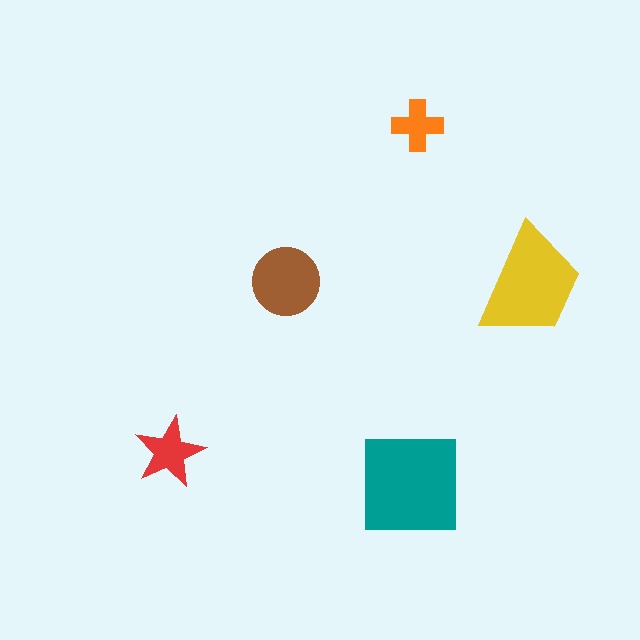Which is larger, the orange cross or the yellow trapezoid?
The yellow trapezoid.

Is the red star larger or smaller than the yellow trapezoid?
Smaller.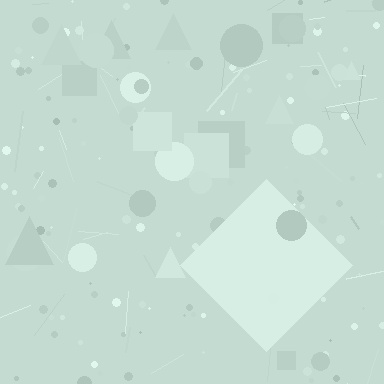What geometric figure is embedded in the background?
A diamond is embedded in the background.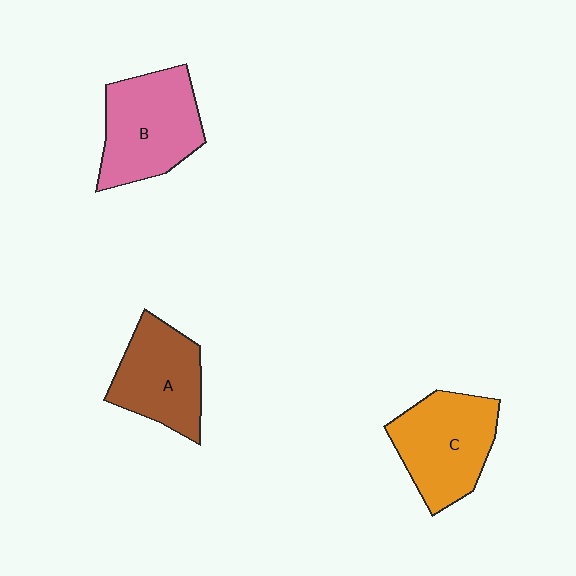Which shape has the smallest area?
Shape A (brown).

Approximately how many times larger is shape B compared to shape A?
Approximately 1.2 times.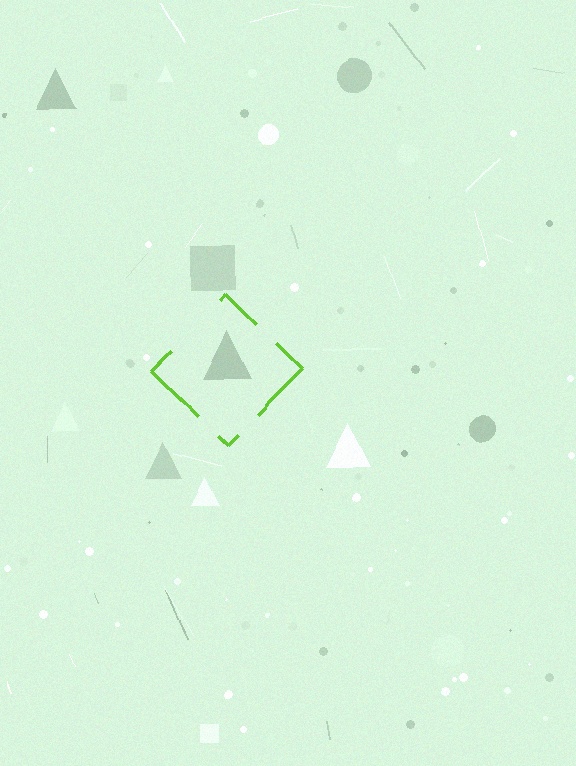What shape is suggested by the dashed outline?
The dashed outline suggests a diamond.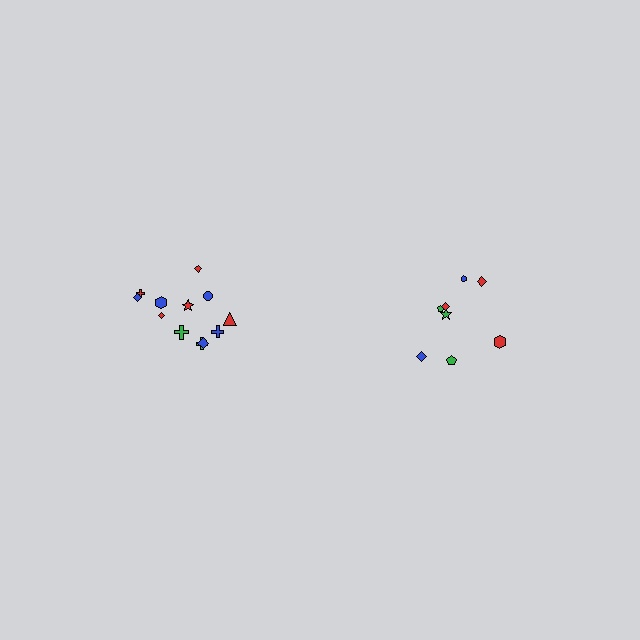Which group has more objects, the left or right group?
The left group.